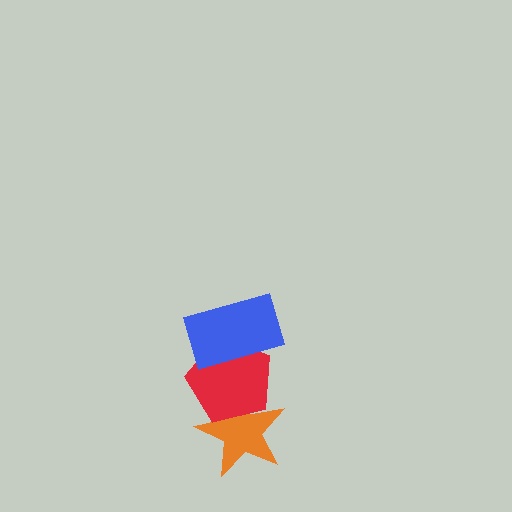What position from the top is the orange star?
The orange star is 3rd from the top.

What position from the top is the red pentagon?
The red pentagon is 2nd from the top.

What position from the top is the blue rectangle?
The blue rectangle is 1st from the top.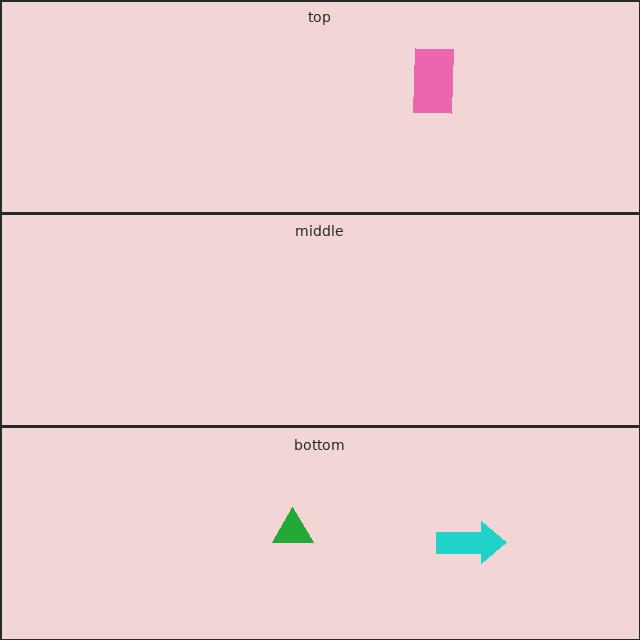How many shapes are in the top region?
1.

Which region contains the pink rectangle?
The top region.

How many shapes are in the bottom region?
2.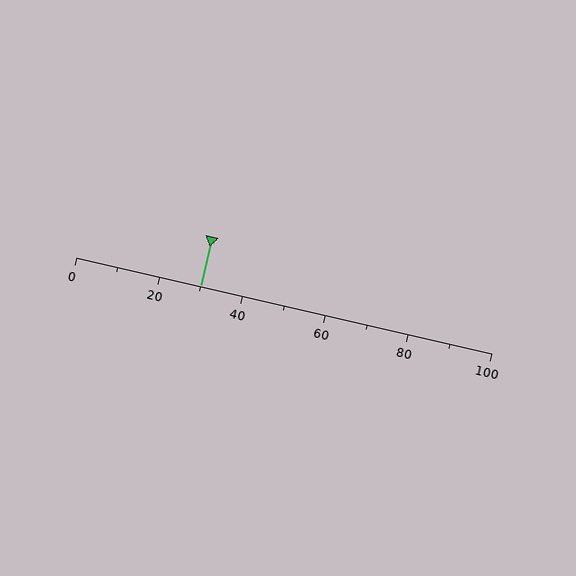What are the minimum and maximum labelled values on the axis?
The axis runs from 0 to 100.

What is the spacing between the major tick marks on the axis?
The major ticks are spaced 20 apart.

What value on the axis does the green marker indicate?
The marker indicates approximately 30.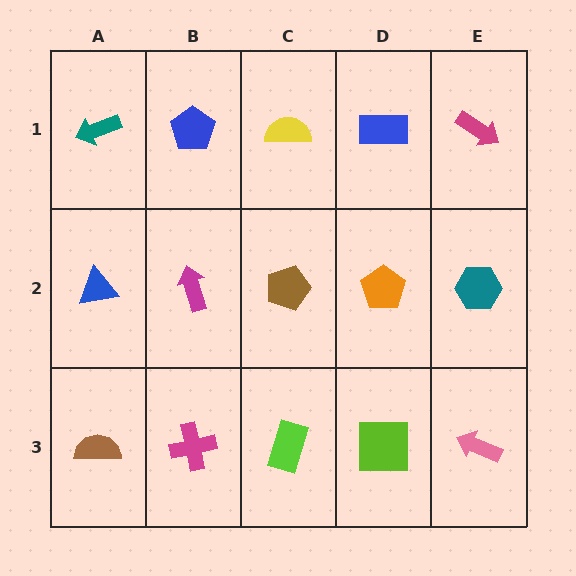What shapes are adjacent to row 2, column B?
A blue pentagon (row 1, column B), a magenta cross (row 3, column B), a blue triangle (row 2, column A), a brown pentagon (row 2, column C).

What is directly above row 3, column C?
A brown pentagon.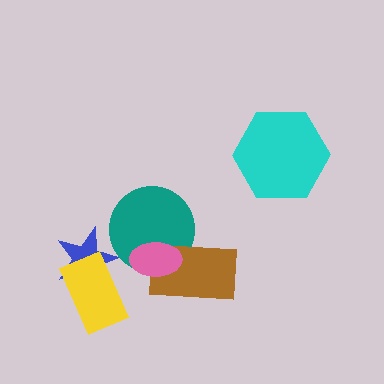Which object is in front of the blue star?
The yellow rectangle is in front of the blue star.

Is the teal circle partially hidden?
Yes, it is partially covered by another shape.